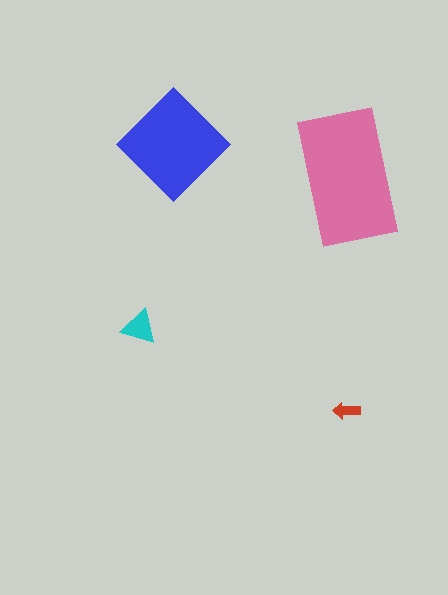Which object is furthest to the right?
The pink rectangle is rightmost.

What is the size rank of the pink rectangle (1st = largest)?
1st.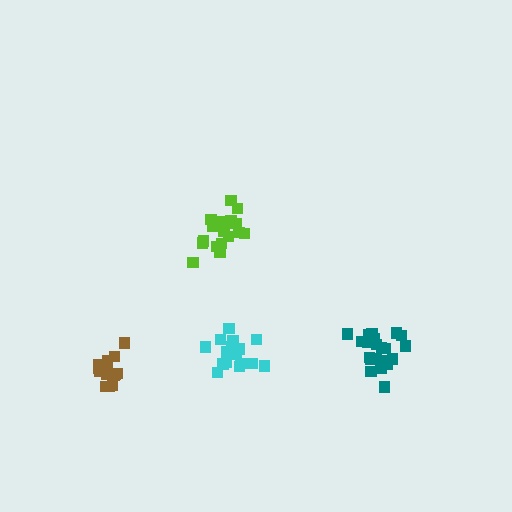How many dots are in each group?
Group 1: 19 dots, Group 2: 17 dots, Group 3: 18 dots, Group 4: 21 dots (75 total).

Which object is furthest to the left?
The brown cluster is leftmost.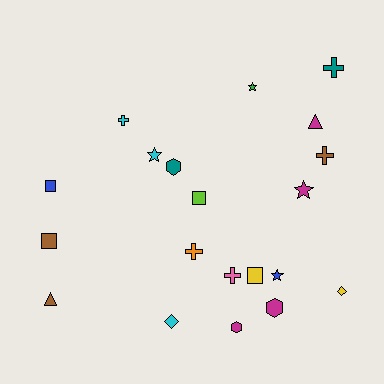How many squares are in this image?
There are 4 squares.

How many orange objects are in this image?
There is 1 orange object.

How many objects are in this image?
There are 20 objects.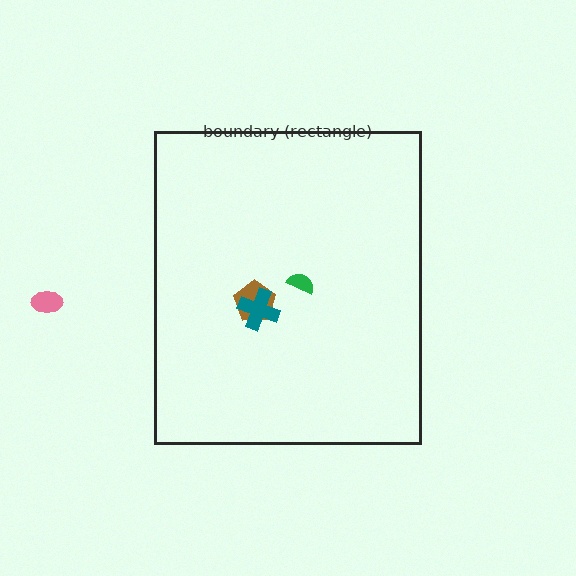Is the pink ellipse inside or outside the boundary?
Outside.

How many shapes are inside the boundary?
3 inside, 1 outside.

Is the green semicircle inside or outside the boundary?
Inside.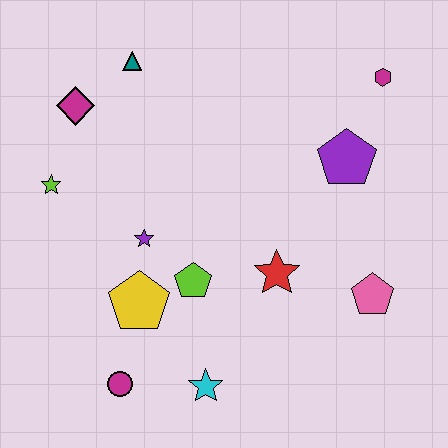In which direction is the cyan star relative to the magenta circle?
The cyan star is to the right of the magenta circle.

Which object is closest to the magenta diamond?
The teal triangle is closest to the magenta diamond.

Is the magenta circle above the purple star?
No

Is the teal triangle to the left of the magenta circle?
No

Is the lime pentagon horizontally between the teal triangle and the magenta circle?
No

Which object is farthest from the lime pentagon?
The magenta hexagon is farthest from the lime pentagon.